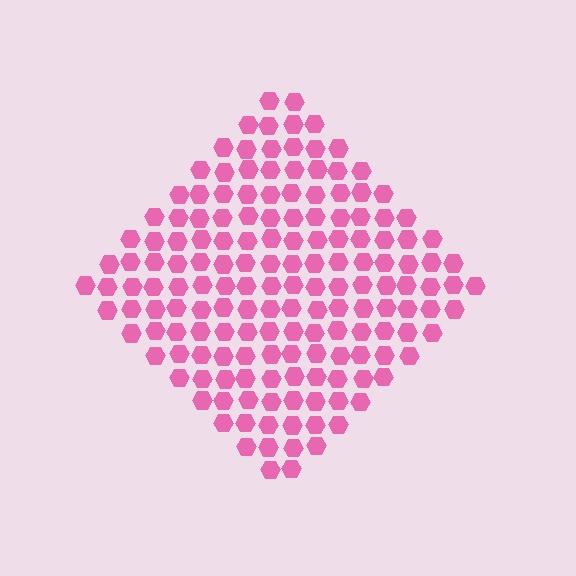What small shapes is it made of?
It is made of small hexagons.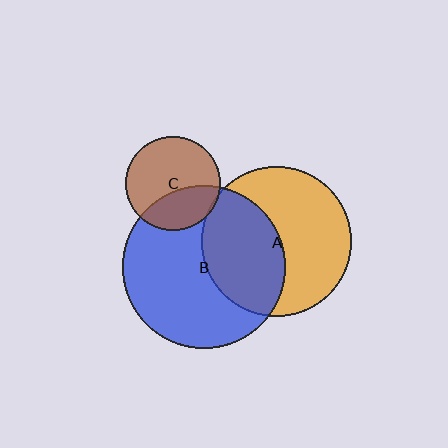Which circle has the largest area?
Circle B (blue).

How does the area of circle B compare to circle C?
Approximately 3.0 times.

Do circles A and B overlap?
Yes.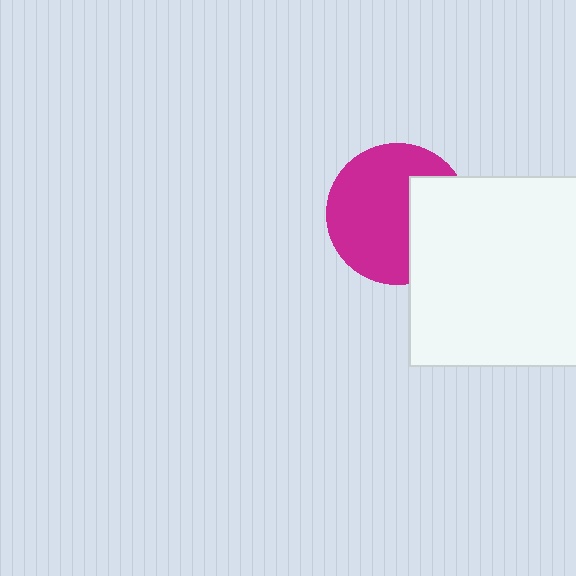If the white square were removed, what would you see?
You would see the complete magenta circle.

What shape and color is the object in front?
The object in front is a white square.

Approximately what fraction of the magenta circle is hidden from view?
Roughly 33% of the magenta circle is hidden behind the white square.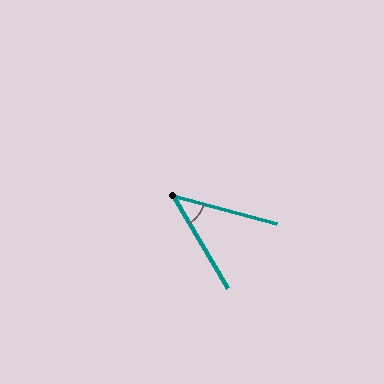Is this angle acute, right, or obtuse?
It is acute.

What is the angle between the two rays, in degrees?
Approximately 44 degrees.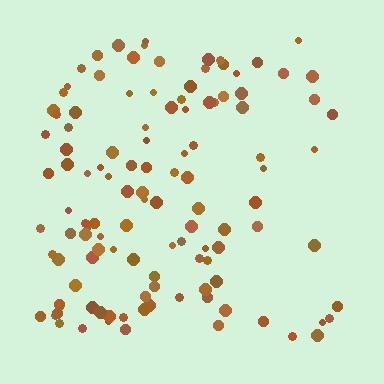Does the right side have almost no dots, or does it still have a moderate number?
Still a moderate number, just noticeably fewer than the left.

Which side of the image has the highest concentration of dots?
The left.